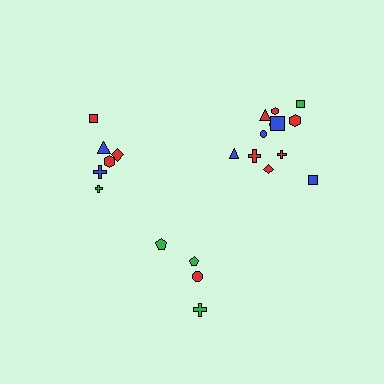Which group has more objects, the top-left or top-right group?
The top-right group.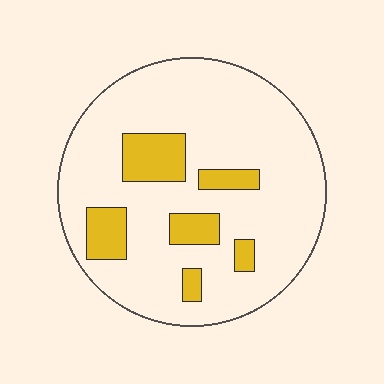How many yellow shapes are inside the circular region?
6.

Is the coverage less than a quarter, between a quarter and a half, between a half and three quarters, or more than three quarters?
Less than a quarter.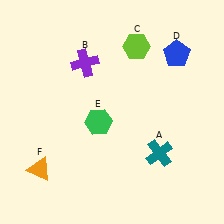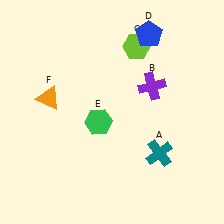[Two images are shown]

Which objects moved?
The objects that moved are: the purple cross (B), the blue pentagon (D), the orange triangle (F).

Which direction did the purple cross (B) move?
The purple cross (B) moved right.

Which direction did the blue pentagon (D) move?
The blue pentagon (D) moved left.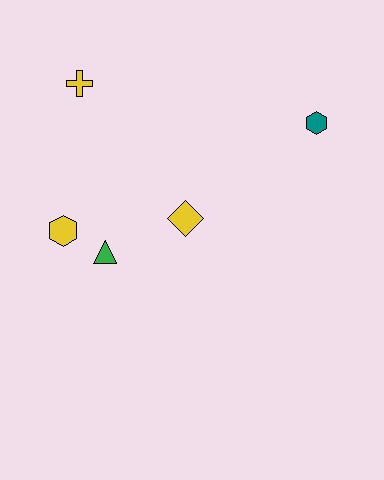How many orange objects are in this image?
There are no orange objects.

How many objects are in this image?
There are 5 objects.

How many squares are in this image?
There are no squares.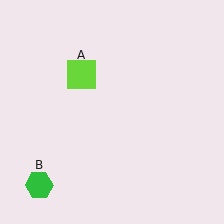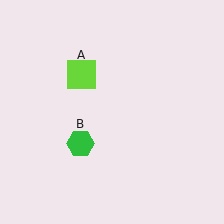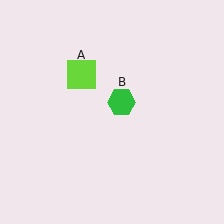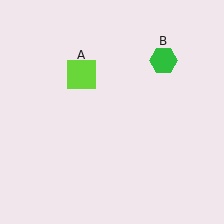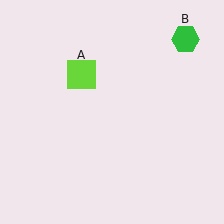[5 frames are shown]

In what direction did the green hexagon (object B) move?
The green hexagon (object B) moved up and to the right.